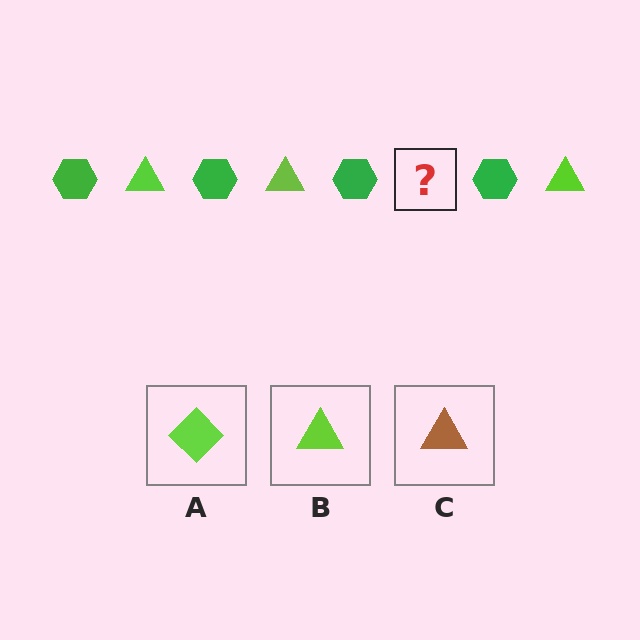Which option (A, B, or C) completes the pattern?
B.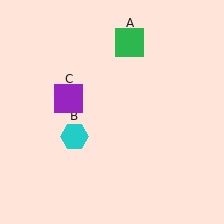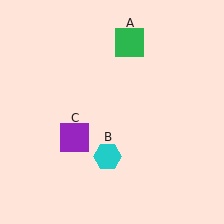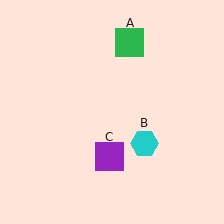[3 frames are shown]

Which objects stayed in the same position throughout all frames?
Green square (object A) remained stationary.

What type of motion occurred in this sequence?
The cyan hexagon (object B), purple square (object C) rotated counterclockwise around the center of the scene.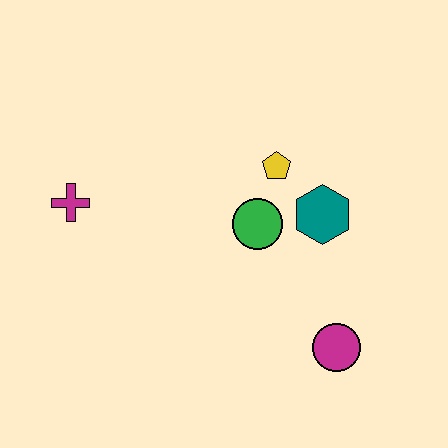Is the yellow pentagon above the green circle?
Yes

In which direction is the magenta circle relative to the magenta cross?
The magenta circle is to the right of the magenta cross.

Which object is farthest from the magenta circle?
The magenta cross is farthest from the magenta circle.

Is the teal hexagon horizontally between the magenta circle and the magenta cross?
Yes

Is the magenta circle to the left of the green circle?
No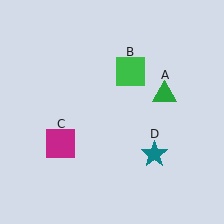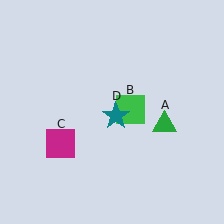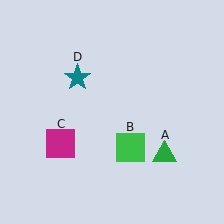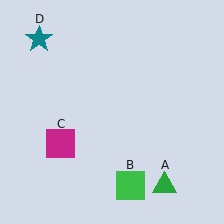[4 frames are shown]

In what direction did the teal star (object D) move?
The teal star (object D) moved up and to the left.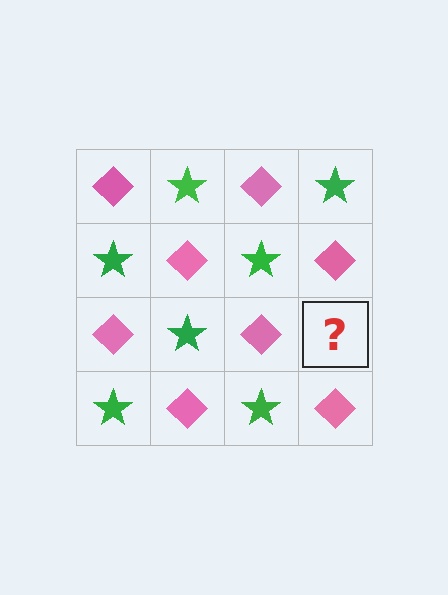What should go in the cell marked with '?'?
The missing cell should contain a green star.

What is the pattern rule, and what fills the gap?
The rule is that it alternates pink diamond and green star in a checkerboard pattern. The gap should be filled with a green star.